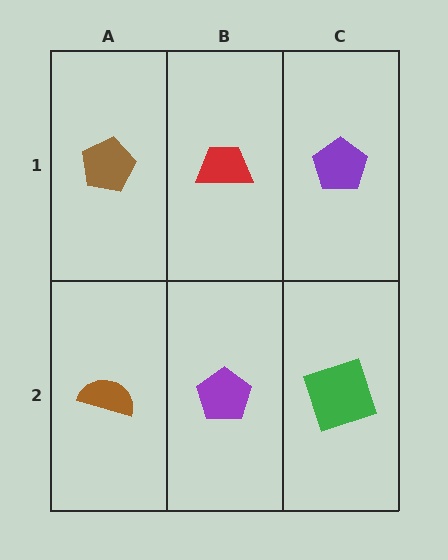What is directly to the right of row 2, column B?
A green square.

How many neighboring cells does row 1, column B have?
3.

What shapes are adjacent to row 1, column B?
A purple pentagon (row 2, column B), a brown pentagon (row 1, column A), a purple pentagon (row 1, column C).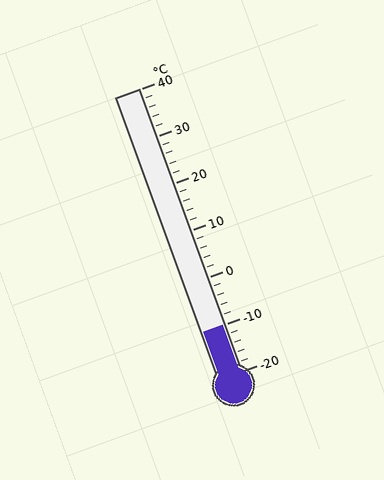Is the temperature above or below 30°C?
The temperature is below 30°C.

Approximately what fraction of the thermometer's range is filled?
The thermometer is filled to approximately 15% of its range.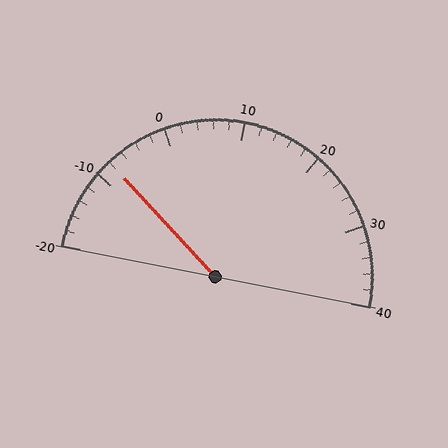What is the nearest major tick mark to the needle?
The nearest major tick mark is -10.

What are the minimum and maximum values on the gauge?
The gauge ranges from -20 to 40.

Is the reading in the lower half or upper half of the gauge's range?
The reading is in the lower half of the range (-20 to 40).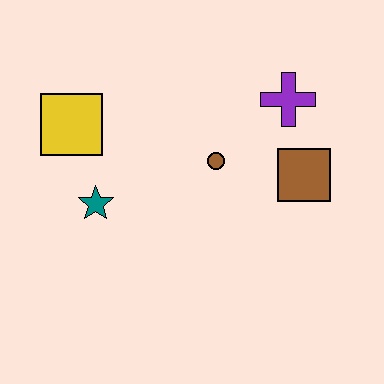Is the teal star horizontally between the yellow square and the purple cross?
Yes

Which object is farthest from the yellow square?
The brown square is farthest from the yellow square.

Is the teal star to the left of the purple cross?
Yes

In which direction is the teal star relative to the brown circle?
The teal star is to the left of the brown circle.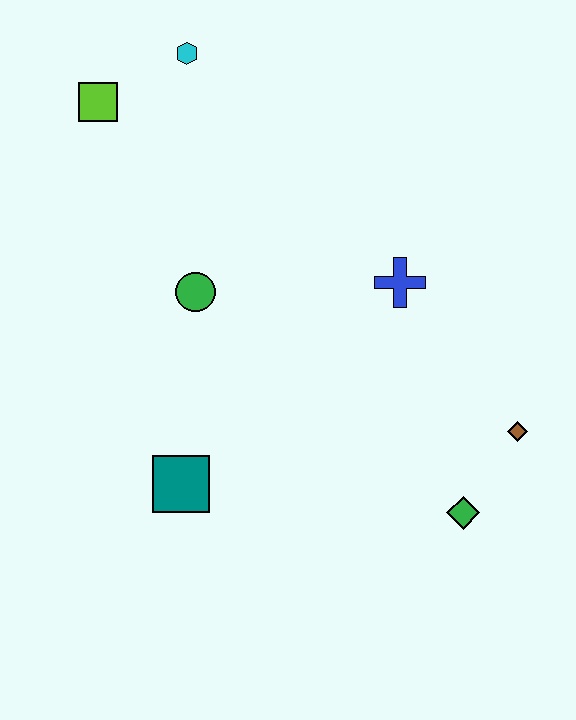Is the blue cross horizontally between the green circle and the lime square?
No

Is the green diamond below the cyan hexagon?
Yes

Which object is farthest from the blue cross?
The lime square is farthest from the blue cross.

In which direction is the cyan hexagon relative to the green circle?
The cyan hexagon is above the green circle.